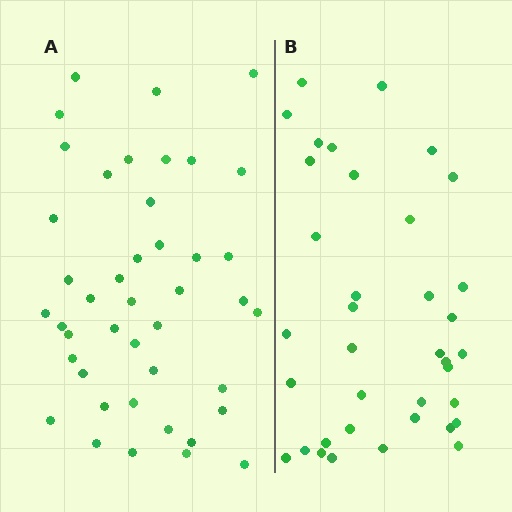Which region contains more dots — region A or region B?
Region A (the left region) has more dots.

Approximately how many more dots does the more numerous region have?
Region A has about 6 more dots than region B.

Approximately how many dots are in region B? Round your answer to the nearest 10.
About 40 dots. (The exact count is 37, which rounds to 40.)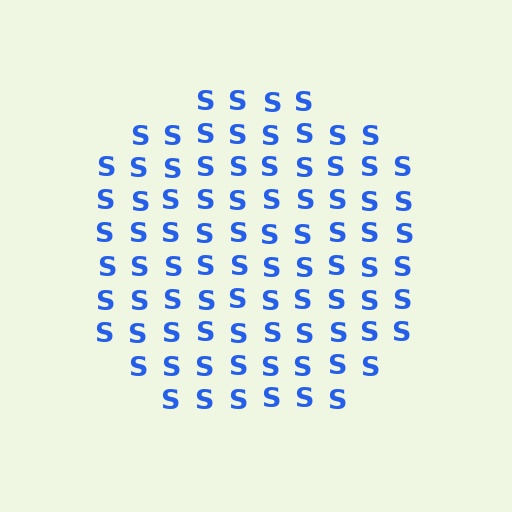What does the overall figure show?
The overall figure shows a circle.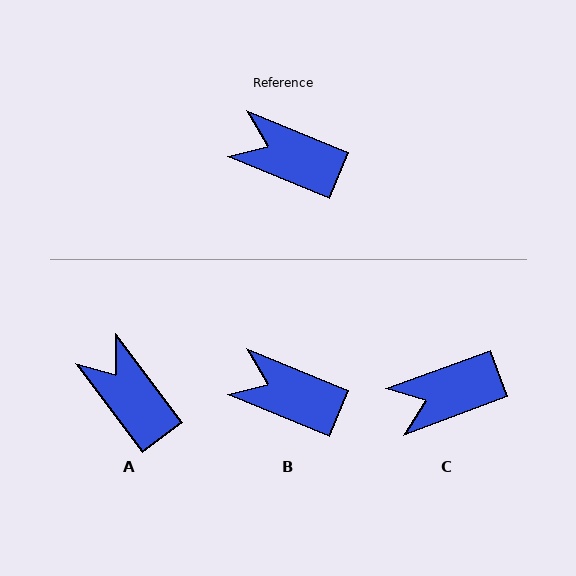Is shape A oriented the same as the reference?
No, it is off by about 31 degrees.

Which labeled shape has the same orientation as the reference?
B.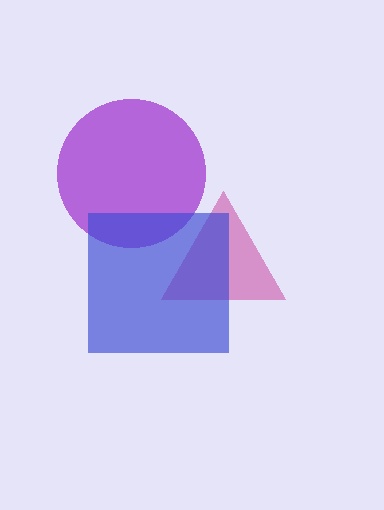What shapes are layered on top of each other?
The layered shapes are: a magenta triangle, a purple circle, a blue square.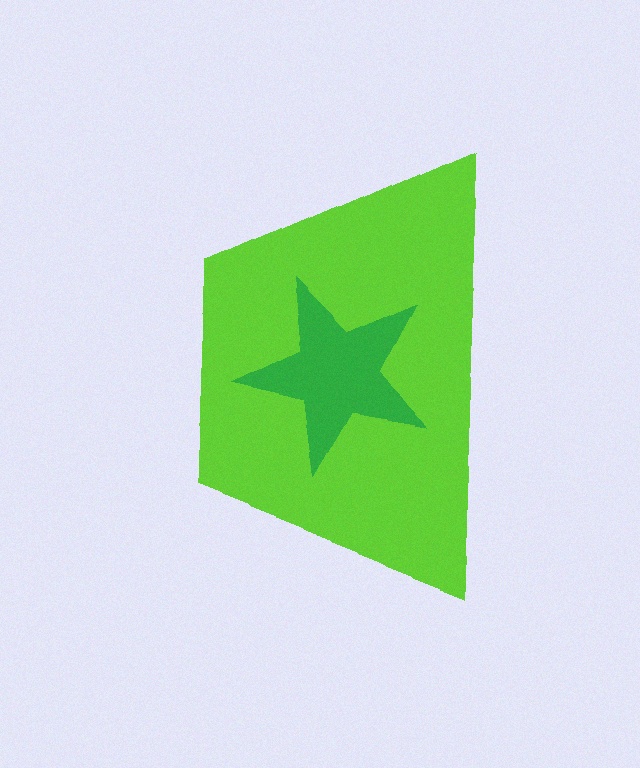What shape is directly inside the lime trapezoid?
The green star.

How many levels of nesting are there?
2.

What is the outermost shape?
The lime trapezoid.